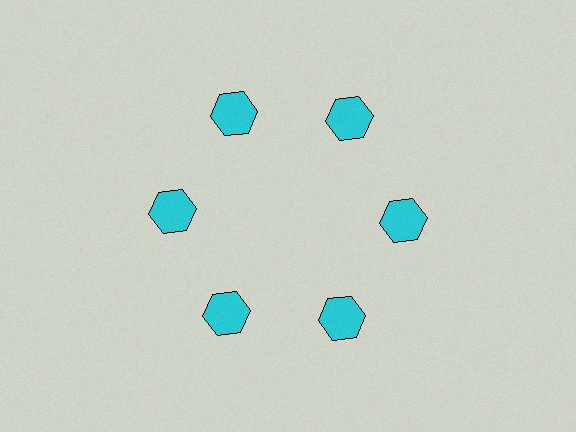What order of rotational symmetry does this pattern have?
This pattern has 6-fold rotational symmetry.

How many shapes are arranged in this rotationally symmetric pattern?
There are 6 shapes, arranged in 6 groups of 1.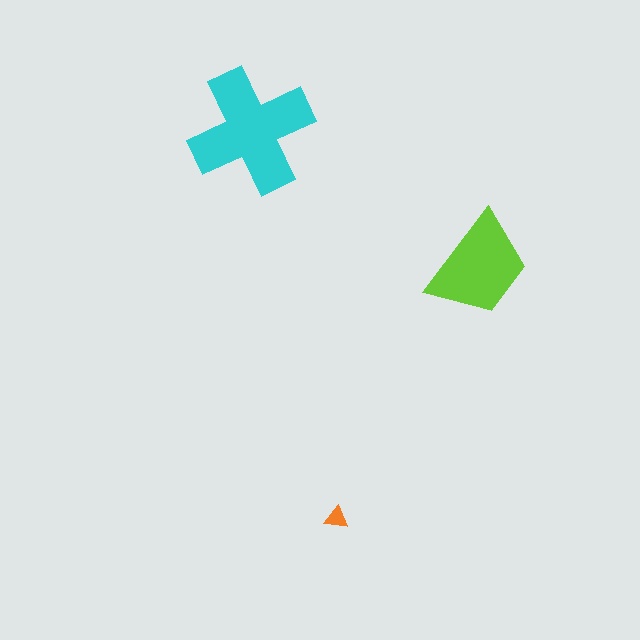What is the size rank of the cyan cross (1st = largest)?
1st.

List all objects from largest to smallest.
The cyan cross, the lime trapezoid, the orange triangle.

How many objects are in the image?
There are 3 objects in the image.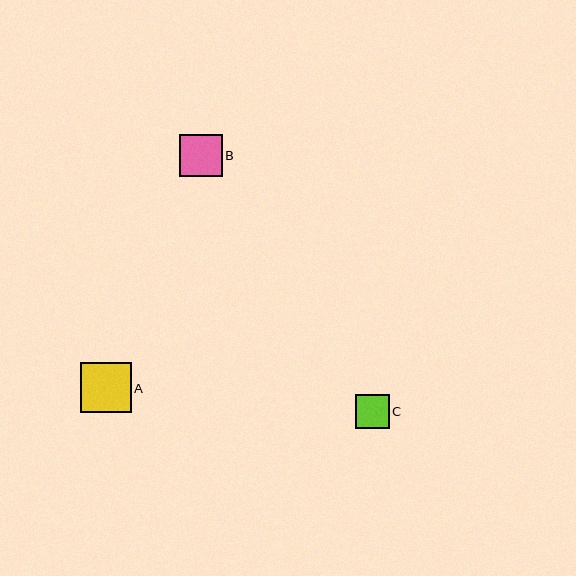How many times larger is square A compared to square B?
Square A is approximately 1.2 times the size of square B.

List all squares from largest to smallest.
From largest to smallest: A, B, C.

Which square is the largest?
Square A is the largest with a size of approximately 50 pixels.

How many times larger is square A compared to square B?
Square A is approximately 1.2 times the size of square B.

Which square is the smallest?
Square C is the smallest with a size of approximately 33 pixels.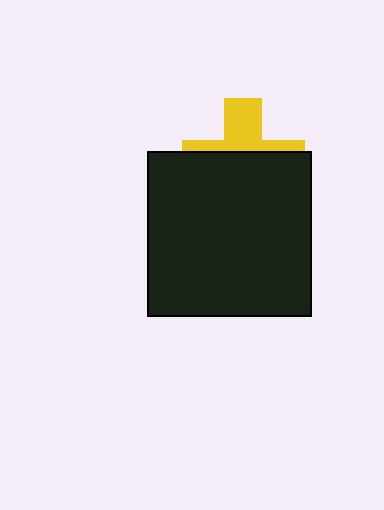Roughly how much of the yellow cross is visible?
A small part of it is visible (roughly 39%).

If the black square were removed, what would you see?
You would see the complete yellow cross.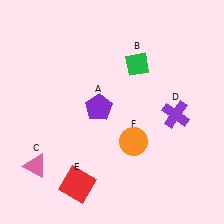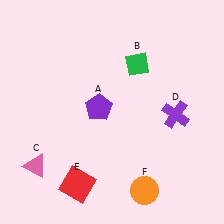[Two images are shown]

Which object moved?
The orange circle (F) moved down.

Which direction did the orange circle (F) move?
The orange circle (F) moved down.